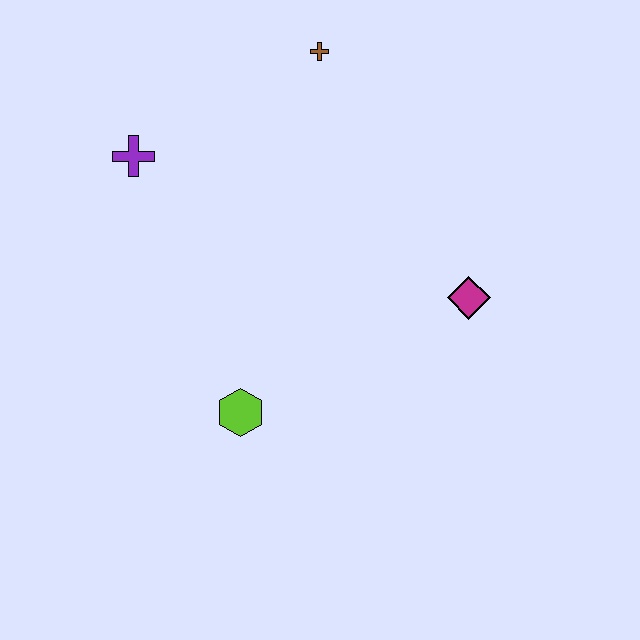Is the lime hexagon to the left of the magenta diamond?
Yes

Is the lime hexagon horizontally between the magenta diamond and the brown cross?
No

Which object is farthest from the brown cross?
The lime hexagon is farthest from the brown cross.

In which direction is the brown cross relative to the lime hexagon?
The brown cross is above the lime hexagon.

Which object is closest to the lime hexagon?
The magenta diamond is closest to the lime hexagon.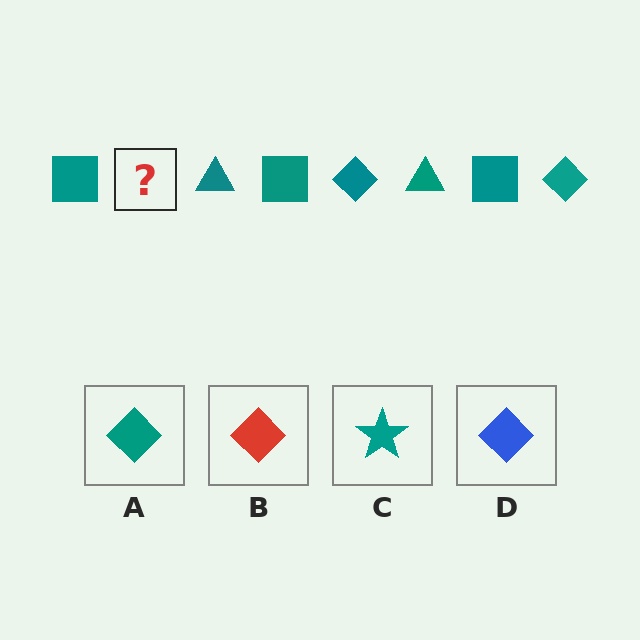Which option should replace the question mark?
Option A.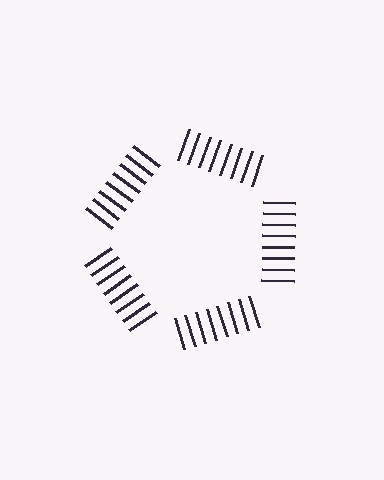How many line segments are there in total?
40 — 8 along each of the 5 edges.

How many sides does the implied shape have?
5 sides — the line-ends trace a pentagon.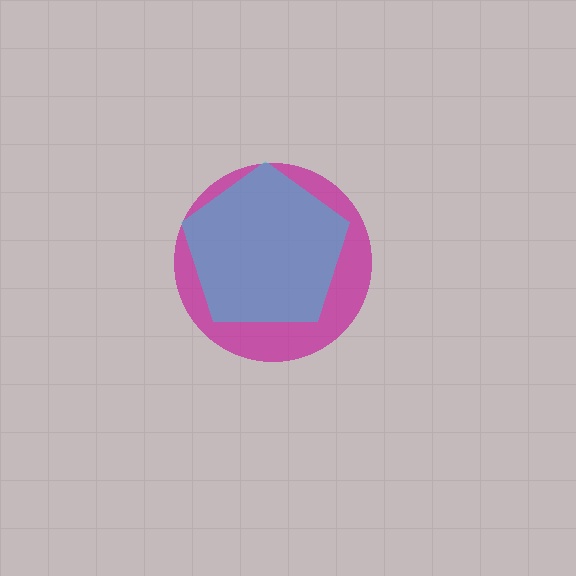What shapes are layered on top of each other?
The layered shapes are: a magenta circle, a cyan pentagon.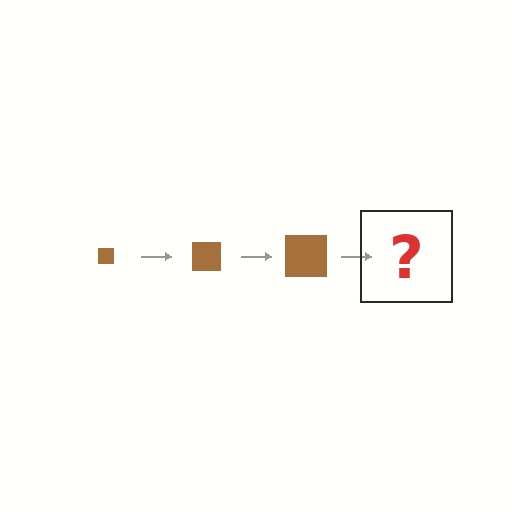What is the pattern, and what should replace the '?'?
The pattern is that the square gets progressively larger each step. The '?' should be a brown square, larger than the previous one.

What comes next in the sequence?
The next element should be a brown square, larger than the previous one.